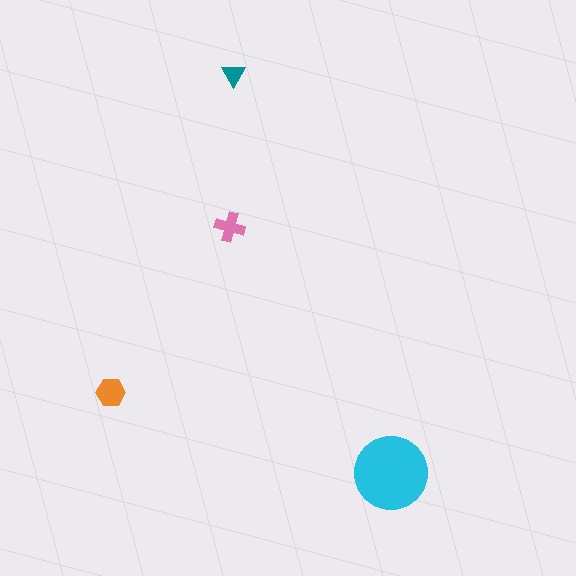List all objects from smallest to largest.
The teal triangle, the pink cross, the orange hexagon, the cyan circle.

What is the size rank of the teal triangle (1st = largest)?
4th.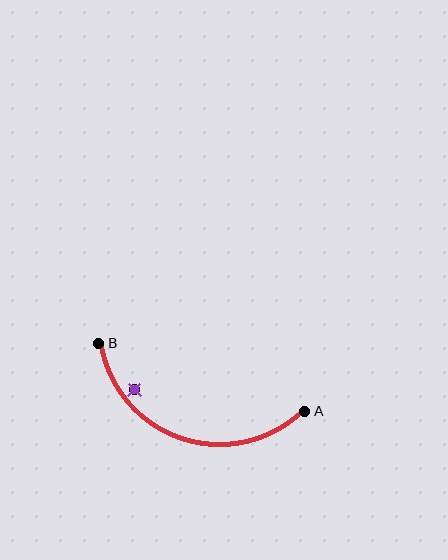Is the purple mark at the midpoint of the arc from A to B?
No — the purple mark does not lie on the arc at all. It sits slightly inside the curve.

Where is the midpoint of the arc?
The arc midpoint is the point on the curve farthest from the straight line joining A and B. It sits below that line.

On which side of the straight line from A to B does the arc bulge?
The arc bulges below the straight line connecting A and B.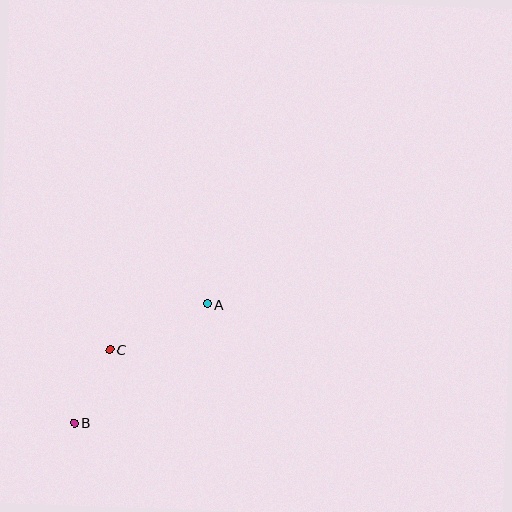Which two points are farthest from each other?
Points A and B are farthest from each other.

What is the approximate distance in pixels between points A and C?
The distance between A and C is approximately 108 pixels.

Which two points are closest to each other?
Points B and C are closest to each other.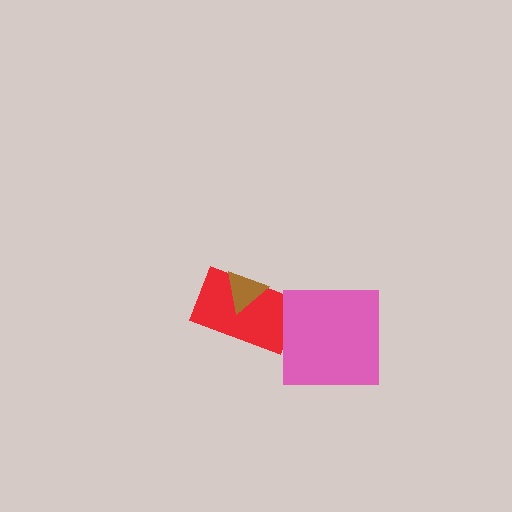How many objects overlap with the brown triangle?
1 object overlaps with the brown triangle.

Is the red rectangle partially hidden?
Yes, it is partially covered by another shape.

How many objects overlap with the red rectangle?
1 object overlaps with the red rectangle.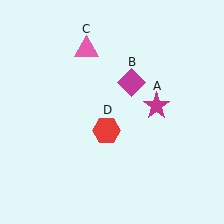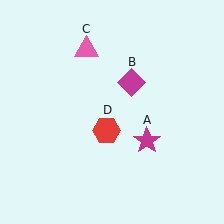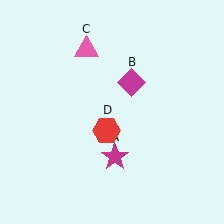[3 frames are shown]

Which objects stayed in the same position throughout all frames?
Magenta diamond (object B) and pink triangle (object C) and red hexagon (object D) remained stationary.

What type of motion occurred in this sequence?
The magenta star (object A) rotated clockwise around the center of the scene.